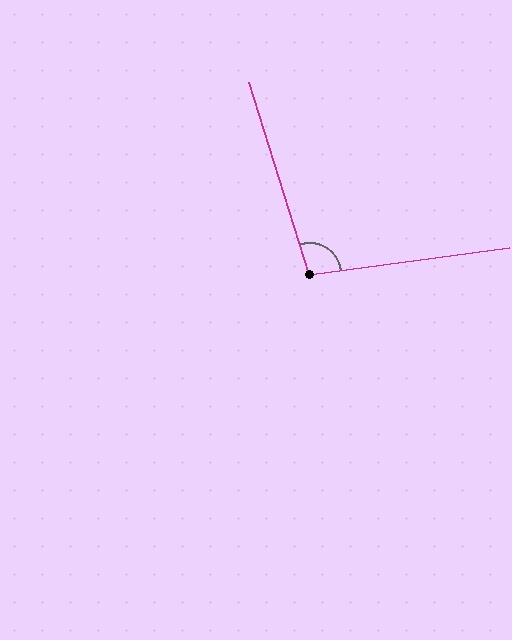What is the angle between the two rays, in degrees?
Approximately 100 degrees.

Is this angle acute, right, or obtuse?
It is obtuse.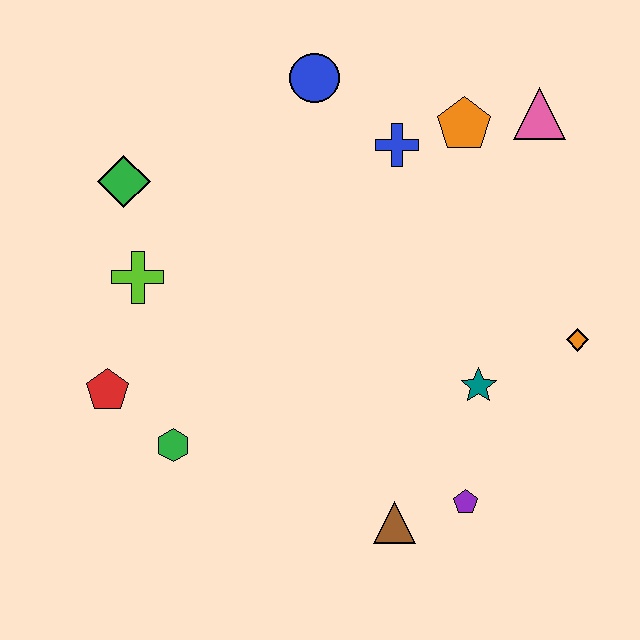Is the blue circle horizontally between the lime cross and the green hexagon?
No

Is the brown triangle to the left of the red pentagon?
No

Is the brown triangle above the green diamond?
No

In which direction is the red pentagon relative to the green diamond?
The red pentagon is below the green diamond.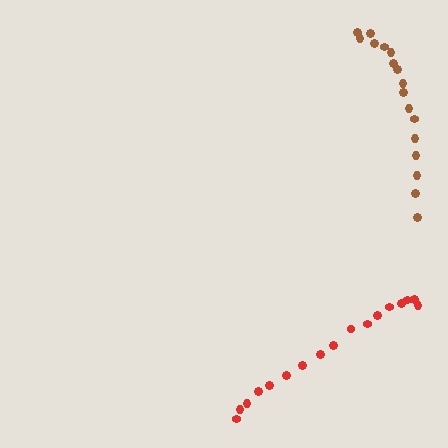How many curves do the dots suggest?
There are 2 distinct paths.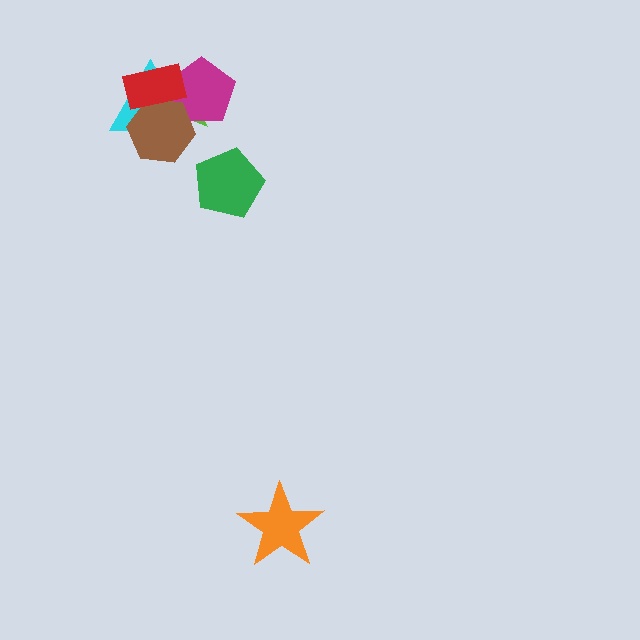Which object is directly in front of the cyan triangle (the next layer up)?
The lime star is directly in front of the cyan triangle.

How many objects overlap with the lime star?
4 objects overlap with the lime star.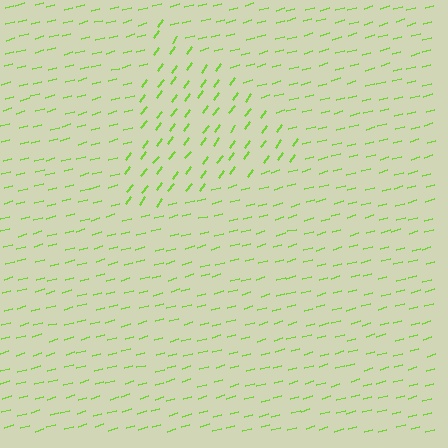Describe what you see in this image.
The image is filled with small lime line segments. A triangle region in the image has lines oriented differently from the surrounding lines, creating a visible texture boundary.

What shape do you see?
I see a triangle.